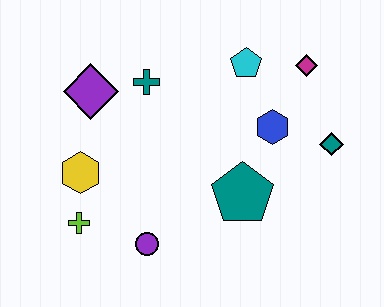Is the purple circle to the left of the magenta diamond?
Yes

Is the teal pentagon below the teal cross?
Yes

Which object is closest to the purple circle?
The lime cross is closest to the purple circle.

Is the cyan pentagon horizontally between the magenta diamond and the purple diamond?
Yes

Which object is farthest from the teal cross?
The teal diamond is farthest from the teal cross.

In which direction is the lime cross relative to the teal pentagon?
The lime cross is to the left of the teal pentagon.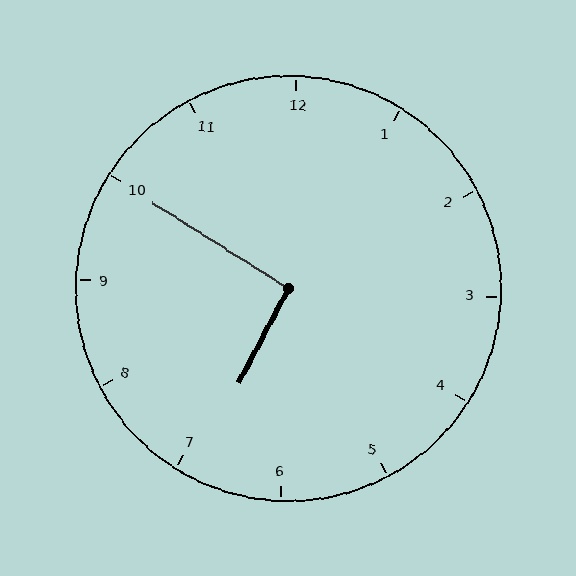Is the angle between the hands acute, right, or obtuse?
It is right.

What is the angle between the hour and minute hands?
Approximately 95 degrees.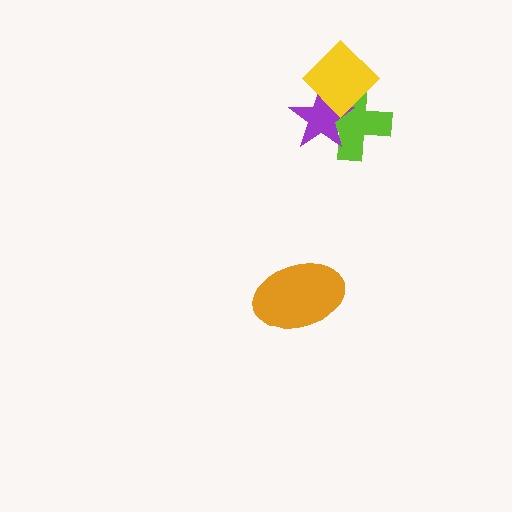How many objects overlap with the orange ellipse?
0 objects overlap with the orange ellipse.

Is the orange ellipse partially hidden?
No, no other shape covers it.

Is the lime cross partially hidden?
Yes, it is partially covered by another shape.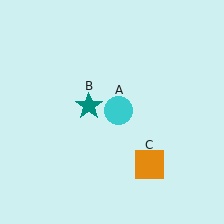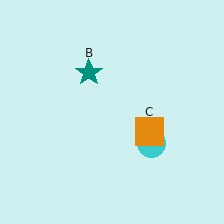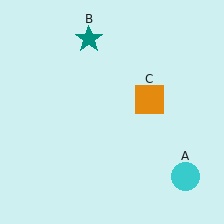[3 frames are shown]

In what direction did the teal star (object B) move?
The teal star (object B) moved up.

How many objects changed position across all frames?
3 objects changed position: cyan circle (object A), teal star (object B), orange square (object C).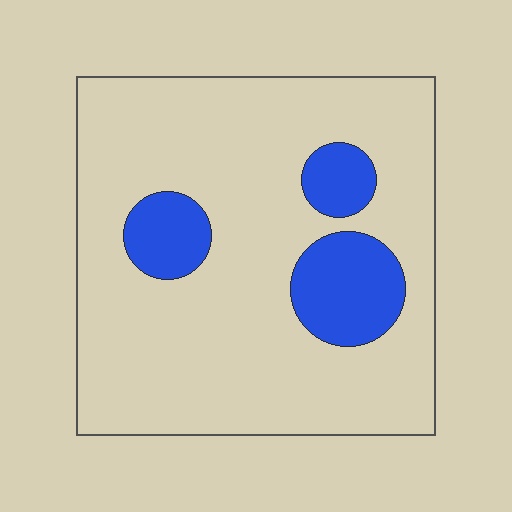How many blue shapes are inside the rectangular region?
3.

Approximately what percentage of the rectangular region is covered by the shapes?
Approximately 15%.